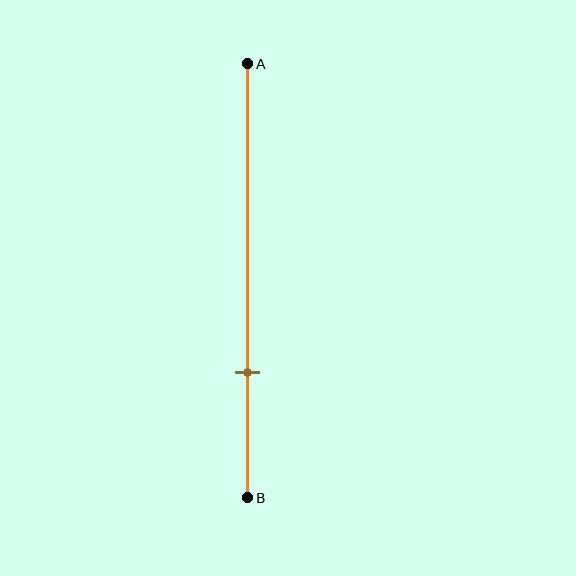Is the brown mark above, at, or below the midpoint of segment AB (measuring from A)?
The brown mark is below the midpoint of segment AB.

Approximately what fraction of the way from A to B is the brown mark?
The brown mark is approximately 70% of the way from A to B.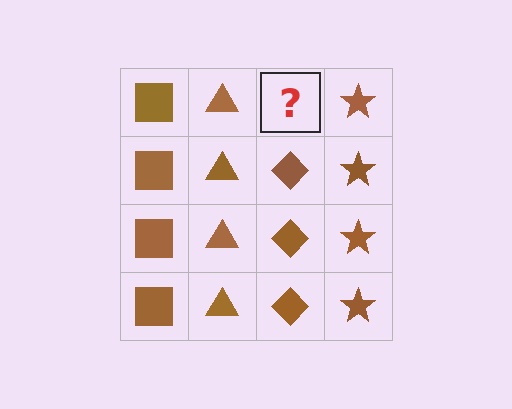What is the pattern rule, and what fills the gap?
The rule is that each column has a consistent shape. The gap should be filled with a brown diamond.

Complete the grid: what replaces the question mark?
The question mark should be replaced with a brown diamond.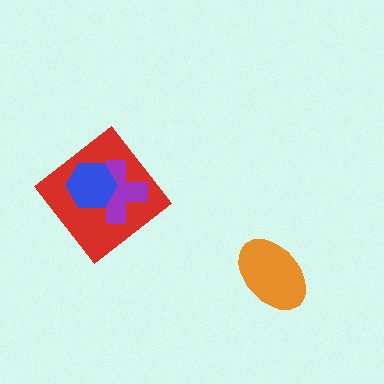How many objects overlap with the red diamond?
2 objects overlap with the red diamond.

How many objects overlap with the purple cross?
2 objects overlap with the purple cross.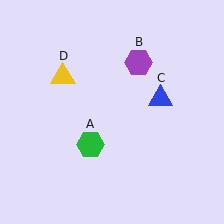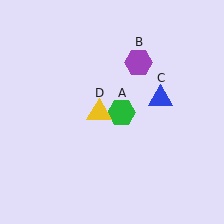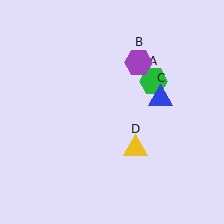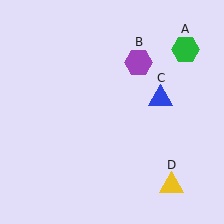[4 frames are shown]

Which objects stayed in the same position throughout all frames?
Purple hexagon (object B) and blue triangle (object C) remained stationary.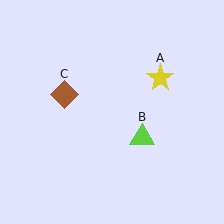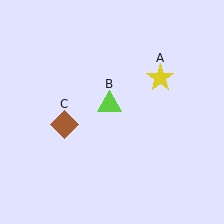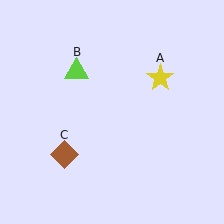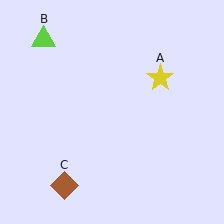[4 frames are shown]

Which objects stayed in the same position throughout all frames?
Yellow star (object A) remained stationary.